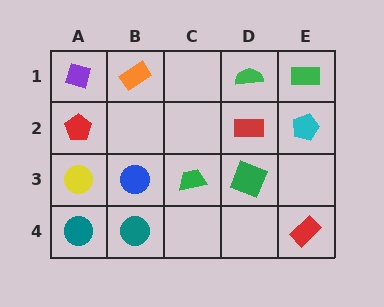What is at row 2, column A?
A red pentagon.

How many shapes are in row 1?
4 shapes.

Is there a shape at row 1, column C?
No, that cell is empty.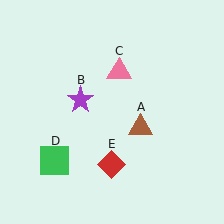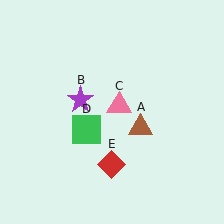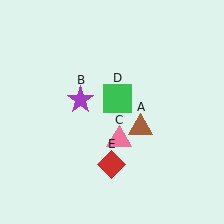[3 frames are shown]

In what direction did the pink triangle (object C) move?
The pink triangle (object C) moved down.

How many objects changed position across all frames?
2 objects changed position: pink triangle (object C), green square (object D).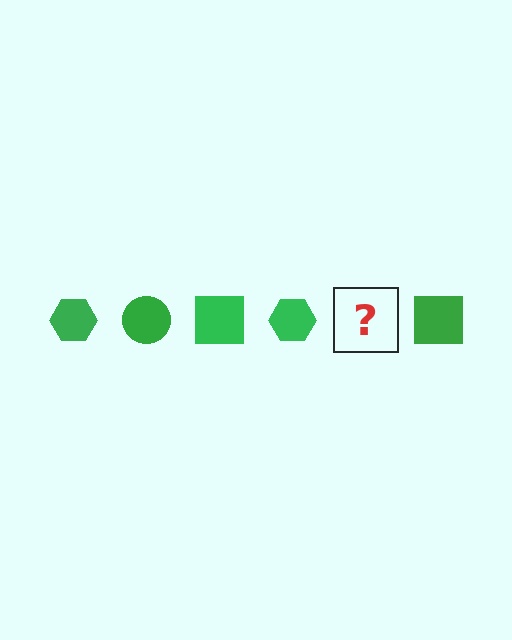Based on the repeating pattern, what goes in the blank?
The blank should be a green circle.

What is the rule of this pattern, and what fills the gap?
The rule is that the pattern cycles through hexagon, circle, square shapes in green. The gap should be filled with a green circle.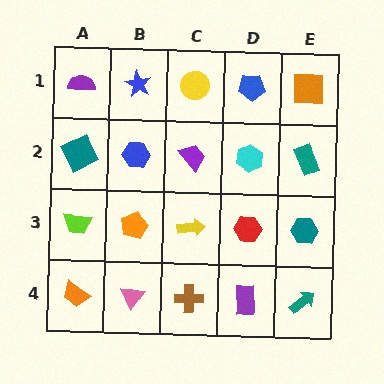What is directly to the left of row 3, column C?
An orange pentagon.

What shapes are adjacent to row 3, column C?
A purple trapezoid (row 2, column C), a brown cross (row 4, column C), an orange pentagon (row 3, column B), a red hexagon (row 3, column D).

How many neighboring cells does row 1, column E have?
2.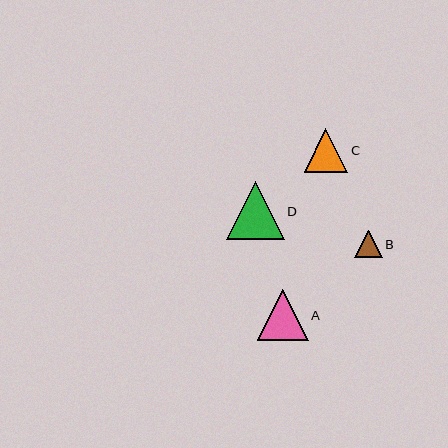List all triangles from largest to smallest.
From largest to smallest: D, A, C, B.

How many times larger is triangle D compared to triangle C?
Triangle D is approximately 1.3 times the size of triangle C.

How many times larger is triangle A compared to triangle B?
Triangle A is approximately 1.8 times the size of triangle B.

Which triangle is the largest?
Triangle D is the largest with a size of approximately 58 pixels.